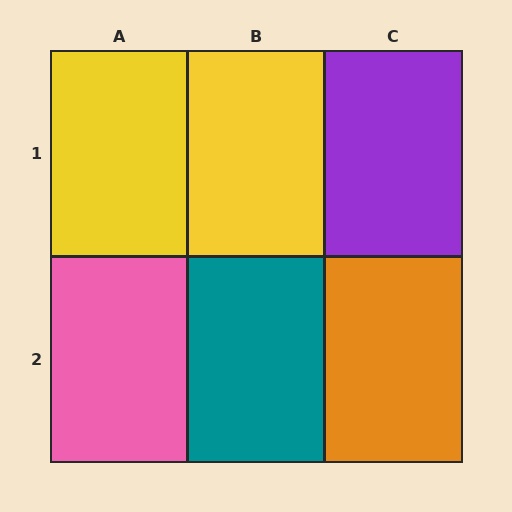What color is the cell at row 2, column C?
Orange.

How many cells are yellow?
2 cells are yellow.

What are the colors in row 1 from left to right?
Yellow, yellow, purple.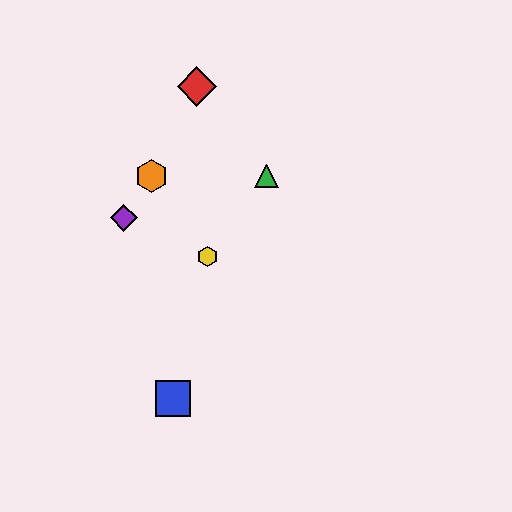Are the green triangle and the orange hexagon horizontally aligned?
Yes, both are at y≈176.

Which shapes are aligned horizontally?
The green triangle, the orange hexagon are aligned horizontally.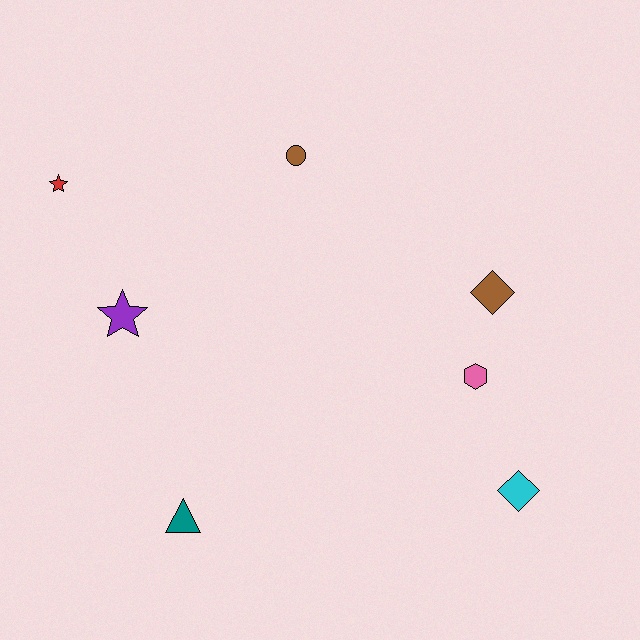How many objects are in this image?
There are 7 objects.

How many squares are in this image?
There are no squares.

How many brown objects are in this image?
There are 2 brown objects.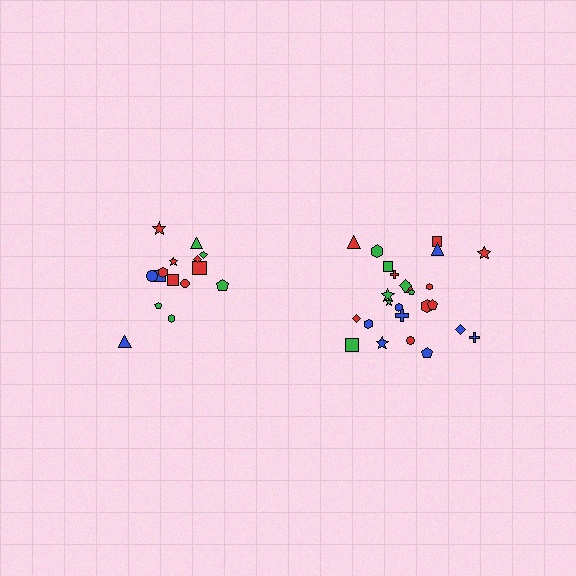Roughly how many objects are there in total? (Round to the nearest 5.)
Roughly 40 objects in total.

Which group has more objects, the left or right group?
The right group.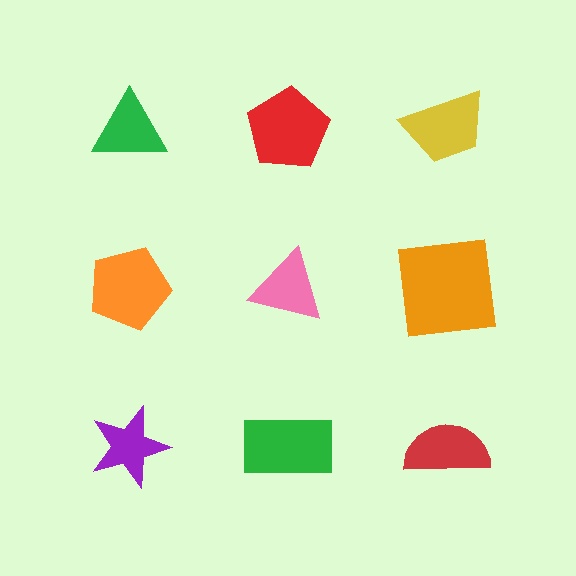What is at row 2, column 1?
An orange pentagon.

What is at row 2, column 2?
A pink triangle.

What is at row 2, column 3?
An orange square.